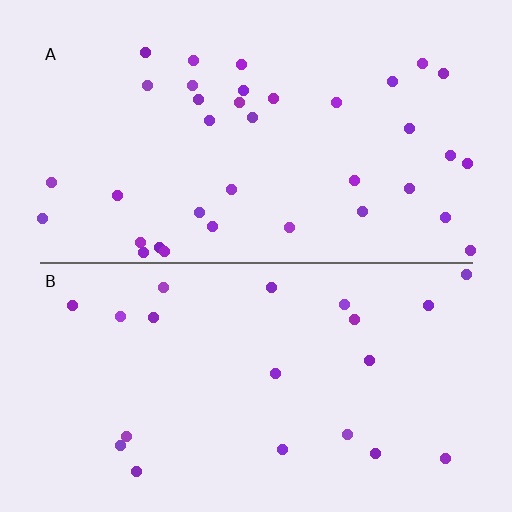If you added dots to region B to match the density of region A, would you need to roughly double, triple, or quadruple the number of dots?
Approximately double.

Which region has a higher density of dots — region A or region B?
A (the top).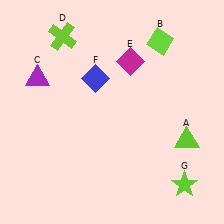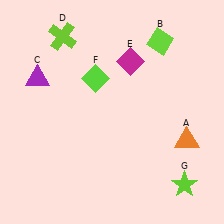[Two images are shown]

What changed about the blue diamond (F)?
In Image 1, F is blue. In Image 2, it changed to lime.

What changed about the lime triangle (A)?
In Image 1, A is lime. In Image 2, it changed to orange.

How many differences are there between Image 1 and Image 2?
There are 2 differences between the two images.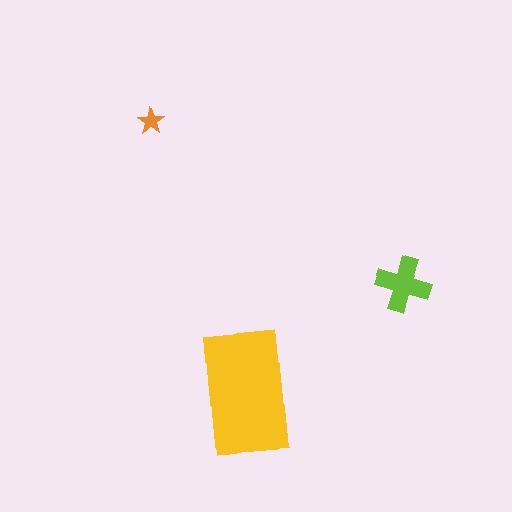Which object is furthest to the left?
The orange star is leftmost.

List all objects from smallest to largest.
The orange star, the lime cross, the yellow rectangle.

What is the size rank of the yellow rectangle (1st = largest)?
1st.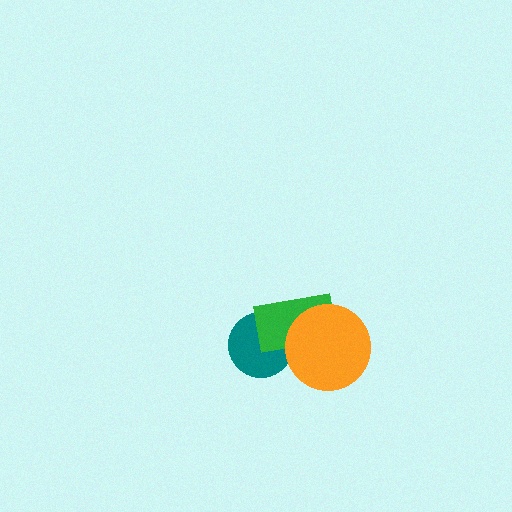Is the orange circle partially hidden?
No, no other shape covers it.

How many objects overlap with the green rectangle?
2 objects overlap with the green rectangle.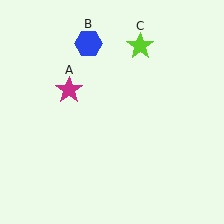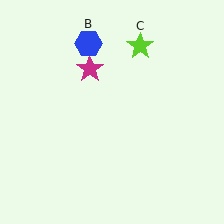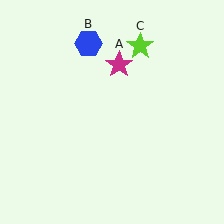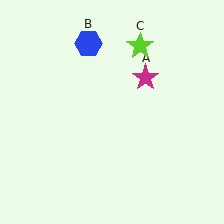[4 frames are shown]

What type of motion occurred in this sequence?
The magenta star (object A) rotated clockwise around the center of the scene.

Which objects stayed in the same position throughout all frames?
Blue hexagon (object B) and lime star (object C) remained stationary.